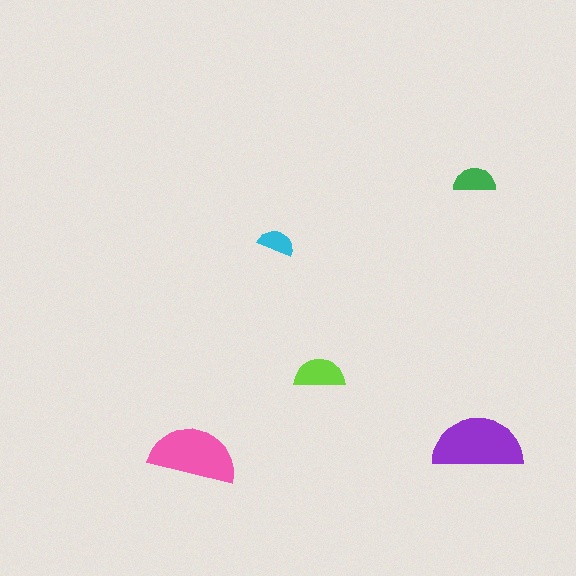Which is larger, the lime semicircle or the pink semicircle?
The pink one.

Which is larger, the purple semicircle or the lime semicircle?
The purple one.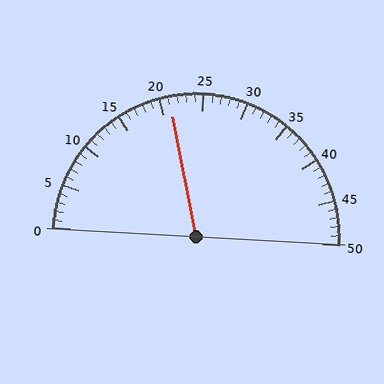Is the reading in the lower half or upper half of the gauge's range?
The reading is in the lower half of the range (0 to 50).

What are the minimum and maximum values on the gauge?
The gauge ranges from 0 to 50.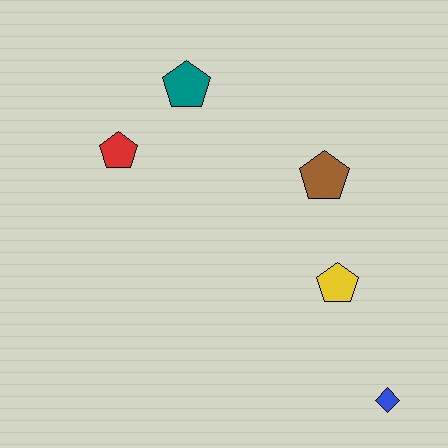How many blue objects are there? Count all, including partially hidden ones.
There is 1 blue object.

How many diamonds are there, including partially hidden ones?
There is 1 diamond.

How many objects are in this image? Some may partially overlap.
There are 5 objects.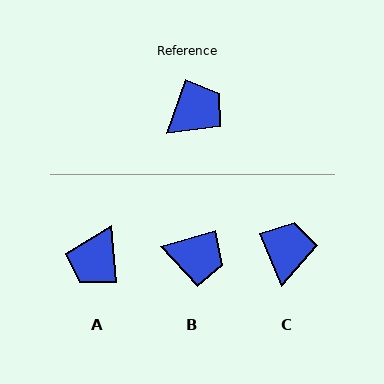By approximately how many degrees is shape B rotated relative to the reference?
Approximately 54 degrees clockwise.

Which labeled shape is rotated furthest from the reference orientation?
A, about 156 degrees away.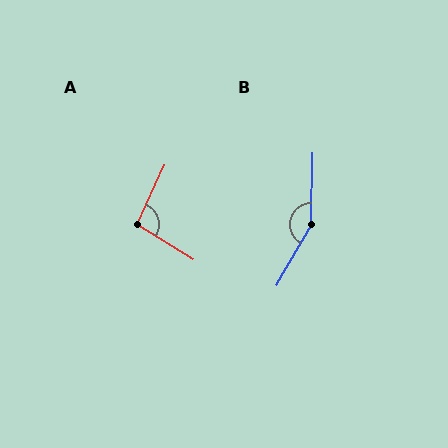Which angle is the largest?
B, at approximately 151 degrees.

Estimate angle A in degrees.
Approximately 97 degrees.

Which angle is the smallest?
A, at approximately 97 degrees.